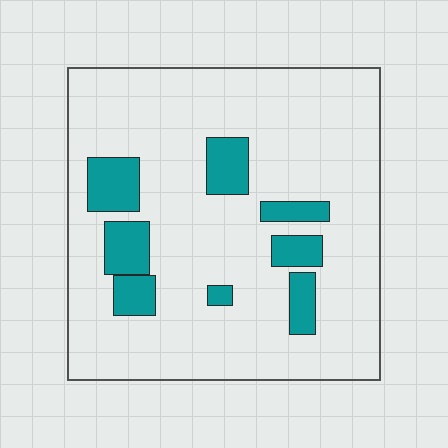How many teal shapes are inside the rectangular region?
8.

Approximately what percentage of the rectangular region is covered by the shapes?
Approximately 15%.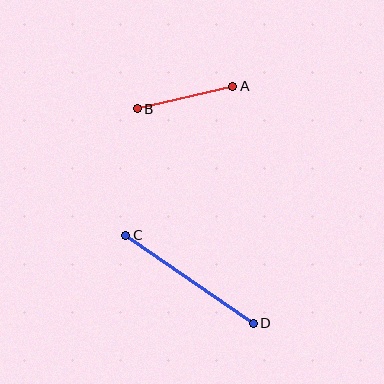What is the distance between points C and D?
The distance is approximately 155 pixels.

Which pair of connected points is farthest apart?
Points C and D are farthest apart.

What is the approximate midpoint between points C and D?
The midpoint is at approximately (190, 279) pixels.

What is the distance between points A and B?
The distance is approximately 98 pixels.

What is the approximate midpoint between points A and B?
The midpoint is at approximately (185, 98) pixels.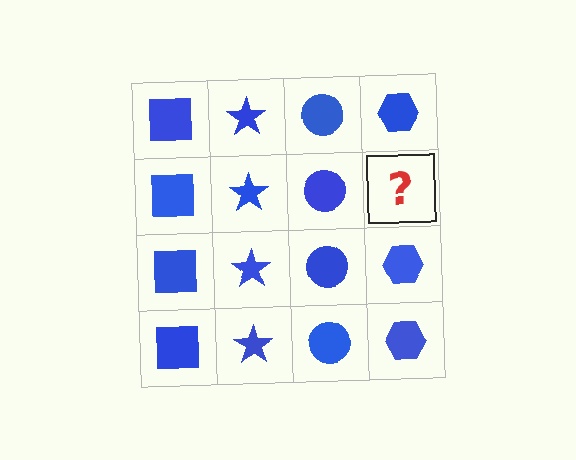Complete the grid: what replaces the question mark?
The question mark should be replaced with a blue hexagon.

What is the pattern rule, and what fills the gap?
The rule is that each column has a consistent shape. The gap should be filled with a blue hexagon.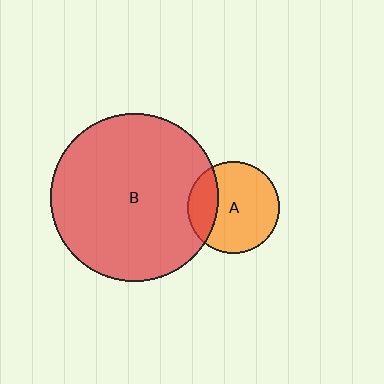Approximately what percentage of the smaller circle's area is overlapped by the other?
Approximately 25%.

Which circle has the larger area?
Circle B (red).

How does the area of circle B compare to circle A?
Approximately 3.3 times.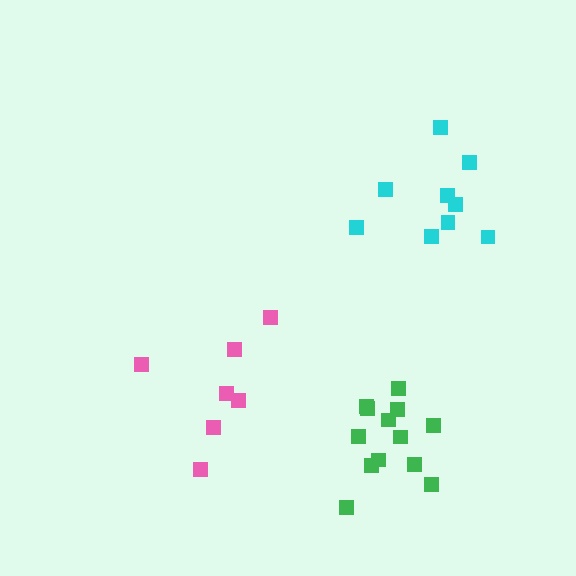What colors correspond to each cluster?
The clusters are colored: cyan, pink, green.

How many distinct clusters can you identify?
There are 3 distinct clusters.